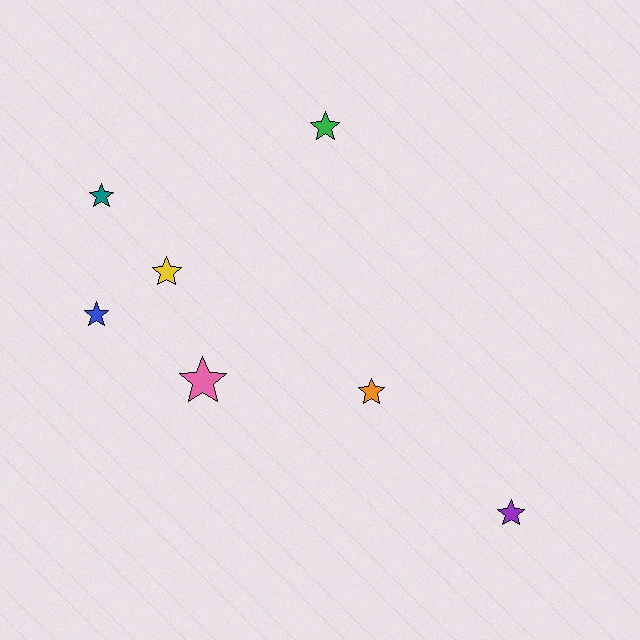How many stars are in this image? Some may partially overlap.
There are 7 stars.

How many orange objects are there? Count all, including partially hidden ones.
There is 1 orange object.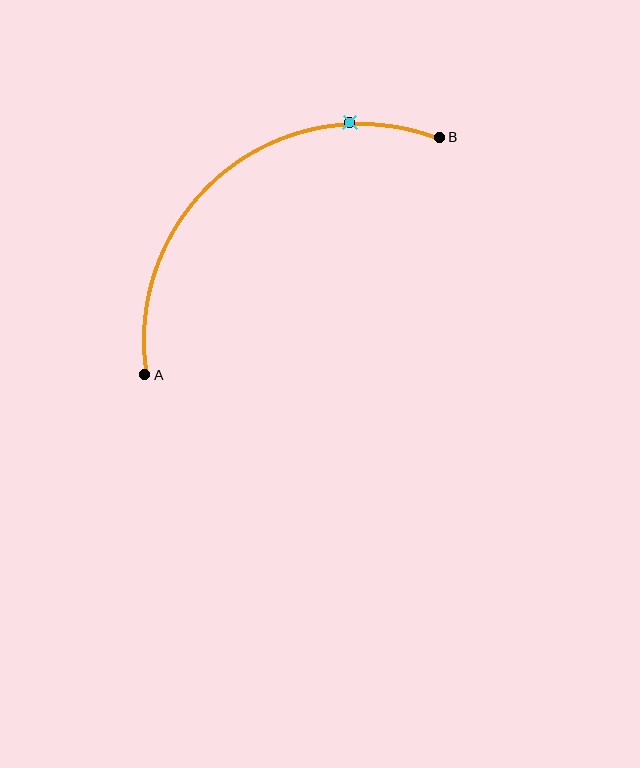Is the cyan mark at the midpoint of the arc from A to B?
No. The cyan mark lies on the arc but is closer to endpoint B. The arc midpoint would be at the point on the curve equidistant along the arc from both A and B.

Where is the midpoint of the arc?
The arc midpoint is the point on the curve farthest from the straight line joining A and B. It sits above and to the left of that line.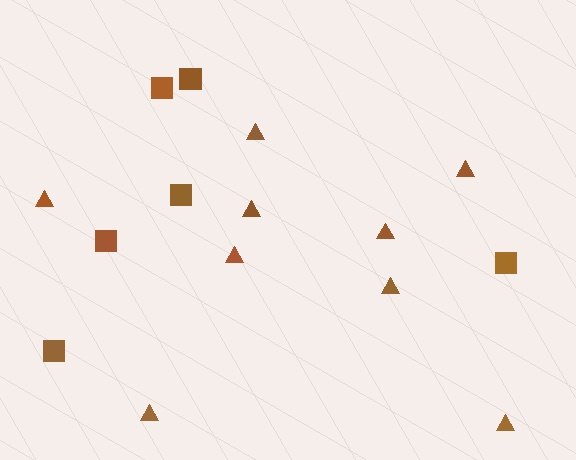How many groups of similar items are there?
There are 2 groups: one group of squares (6) and one group of triangles (9).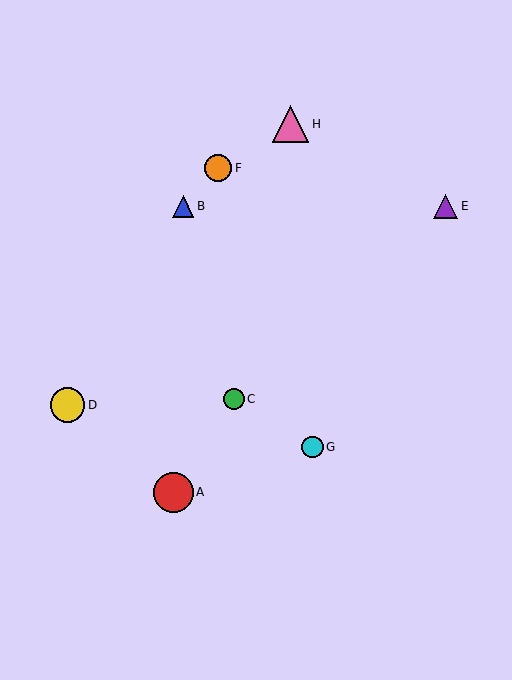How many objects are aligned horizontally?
2 objects (B, E) are aligned horizontally.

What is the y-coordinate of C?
Object C is at y≈399.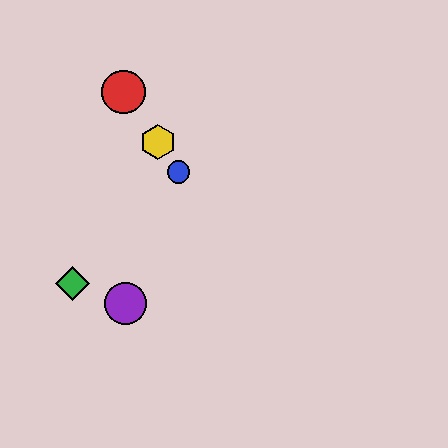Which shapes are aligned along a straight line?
The red circle, the blue circle, the yellow hexagon are aligned along a straight line.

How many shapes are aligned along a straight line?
3 shapes (the red circle, the blue circle, the yellow hexagon) are aligned along a straight line.